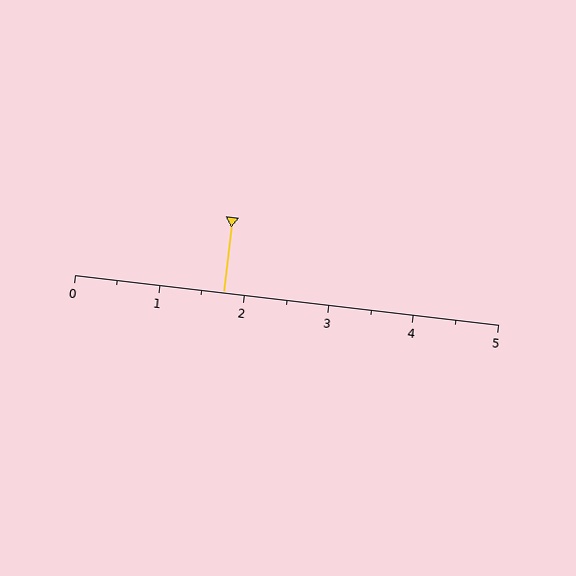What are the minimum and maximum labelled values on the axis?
The axis runs from 0 to 5.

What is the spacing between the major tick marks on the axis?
The major ticks are spaced 1 apart.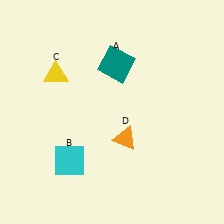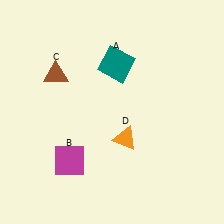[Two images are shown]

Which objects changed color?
B changed from cyan to magenta. C changed from yellow to brown.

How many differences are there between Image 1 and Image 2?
There are 2 differences between the two images.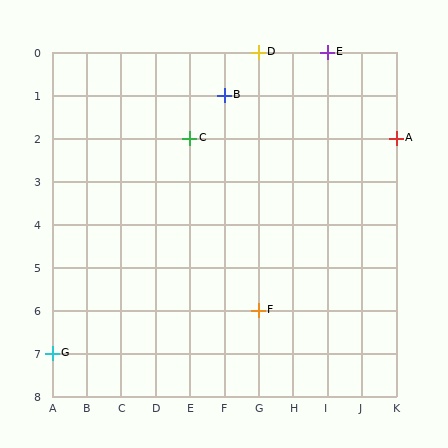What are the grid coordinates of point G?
Point G is at grid coordinates (A, 7).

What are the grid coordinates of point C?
Point C is at grid coordinates (E, 2).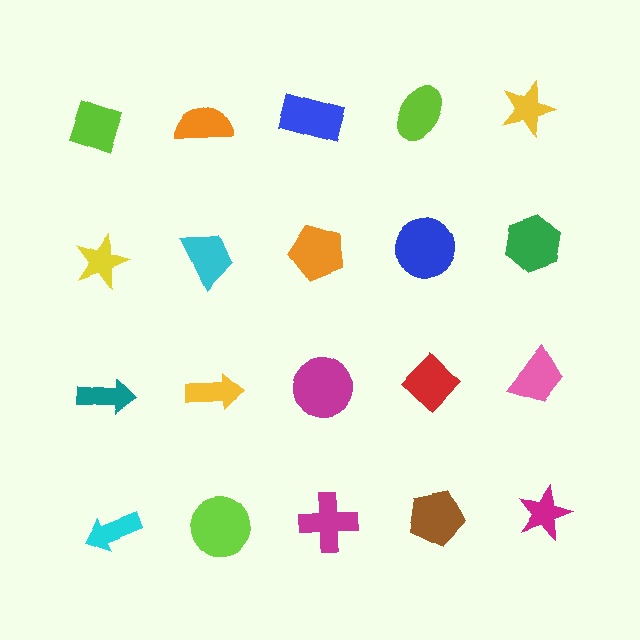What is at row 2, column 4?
A blue circle.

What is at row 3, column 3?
A magenta circle.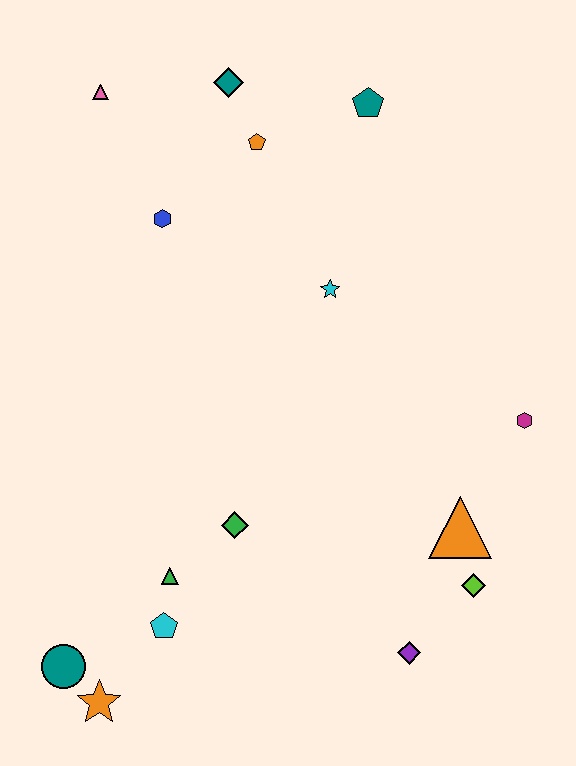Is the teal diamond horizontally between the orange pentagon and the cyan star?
No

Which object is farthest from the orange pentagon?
The orange star is farthest from the orange pentagon.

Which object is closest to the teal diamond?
The orange pentagon is closest to the teal diamond.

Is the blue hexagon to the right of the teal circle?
Yes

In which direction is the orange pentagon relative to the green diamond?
The orange pentagon is above the green diamond.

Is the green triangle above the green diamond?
No